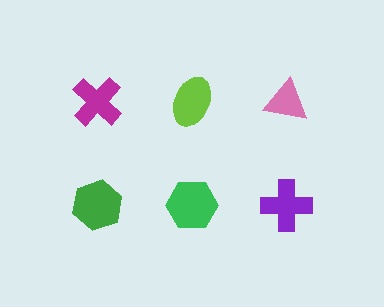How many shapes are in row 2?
3 shapes.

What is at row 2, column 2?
A green hexagon.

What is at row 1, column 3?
A pink triangle.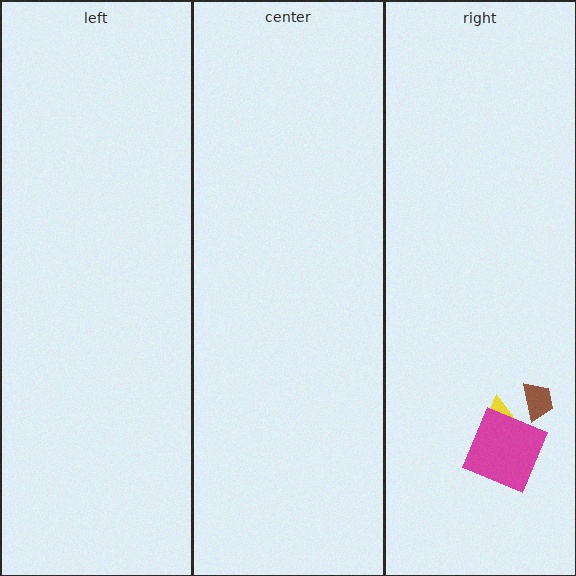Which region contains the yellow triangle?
The right region.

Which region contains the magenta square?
The right region.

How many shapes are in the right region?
3.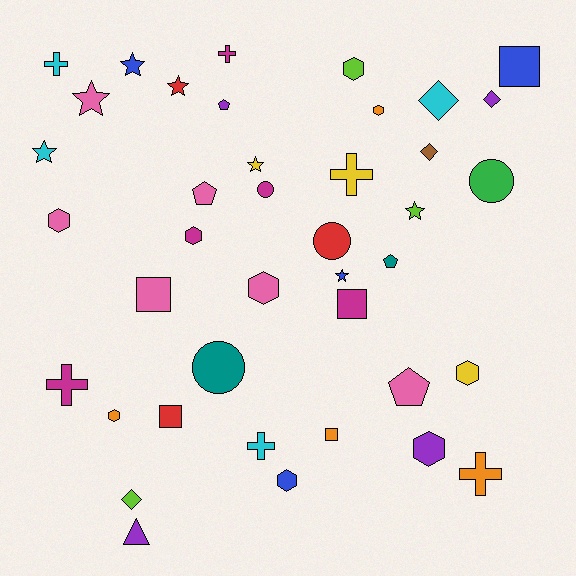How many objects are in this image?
There are 40 objects.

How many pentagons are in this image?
There are 4 pentagons.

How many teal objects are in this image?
There are 2 teal objects.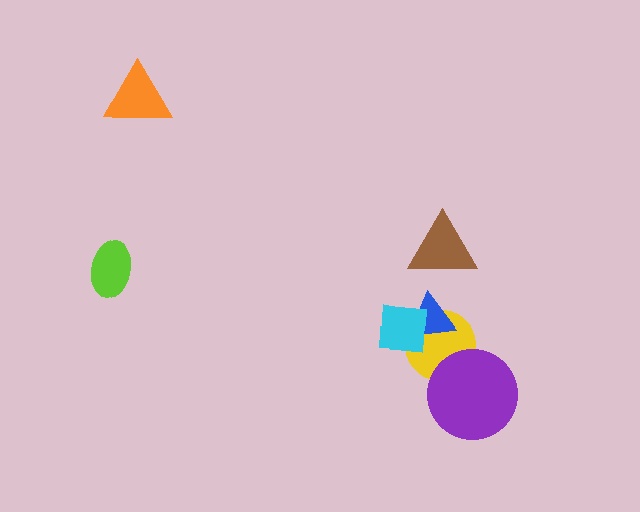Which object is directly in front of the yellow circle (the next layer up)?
The blue triangle is directly in front of the yellow circle.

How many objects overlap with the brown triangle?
0 objects overlap with the brown triangle.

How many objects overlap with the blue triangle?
2 objects overlap with the blue triangle.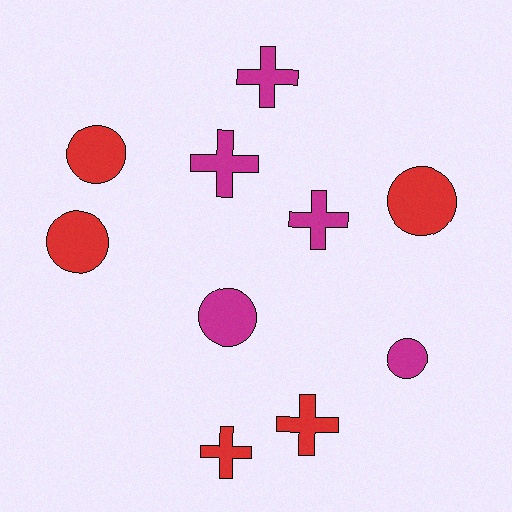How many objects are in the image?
There are 10 objects.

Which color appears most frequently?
Magenta, with 5 objects.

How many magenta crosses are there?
There are 3 magenta crosses.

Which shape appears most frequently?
Cross, with 5 objects.